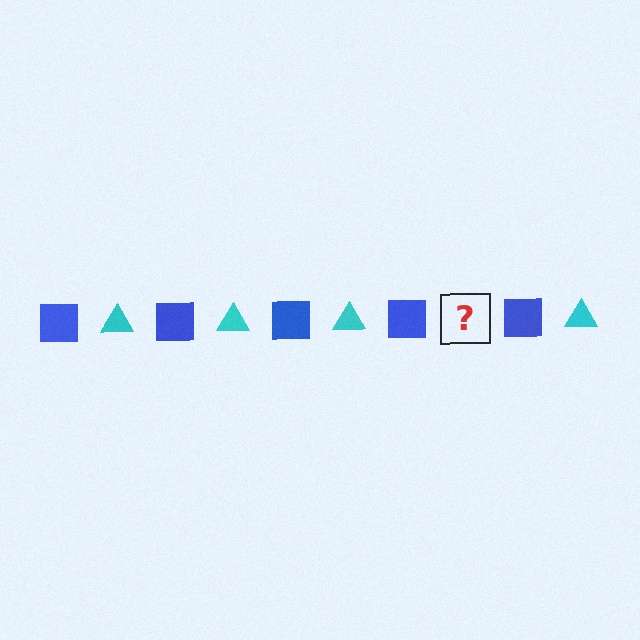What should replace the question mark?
The question mark should be replaced with a cyan triangle.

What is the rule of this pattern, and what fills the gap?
The rule is that the pattern alternates between blue square and cyan triangle. The gap should be filled with a cyan triangle.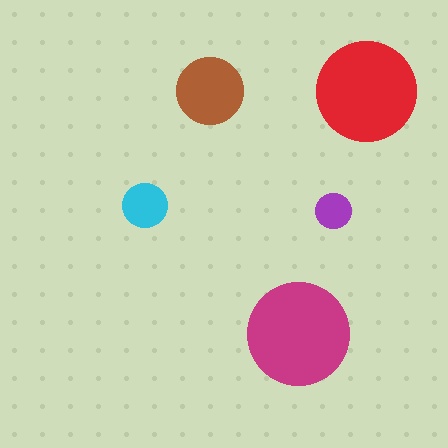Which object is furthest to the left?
The cyan circle is leftmost.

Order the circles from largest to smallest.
the magenta one, the red one, the brown one, the cyan one, the purple one.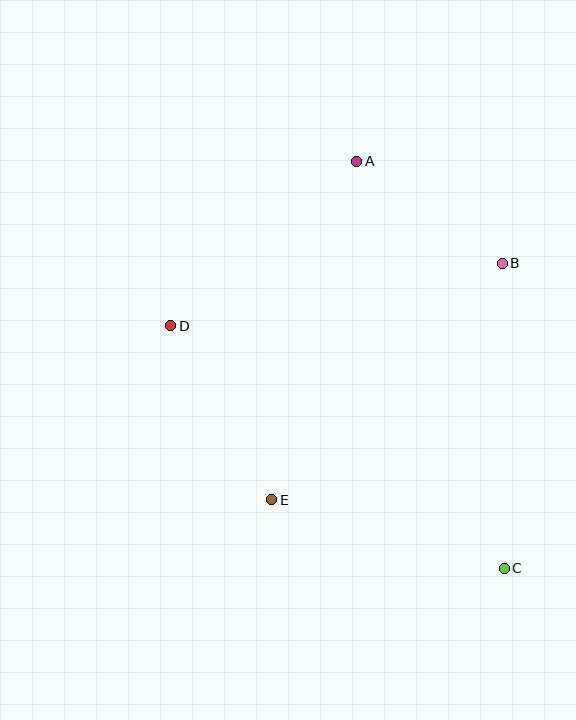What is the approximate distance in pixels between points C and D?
The distance between C and D is approximately 412 pixels.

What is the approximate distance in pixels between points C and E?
The distance between C and E is approximately 242 pixels.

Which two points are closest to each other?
Points A and B are closest to each other.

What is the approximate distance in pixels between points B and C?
The distance between B and C is approximately 305 pixels.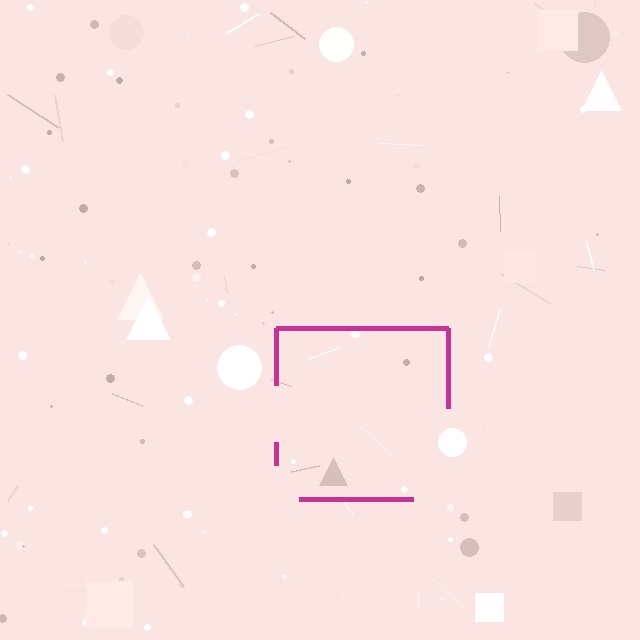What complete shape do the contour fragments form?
The contour fragments form a square.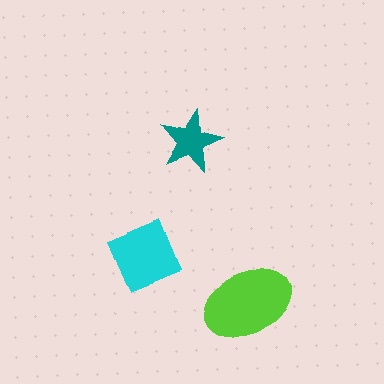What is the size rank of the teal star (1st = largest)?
3rd.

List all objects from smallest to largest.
The teal star, the cyan square, the lime ellipse.